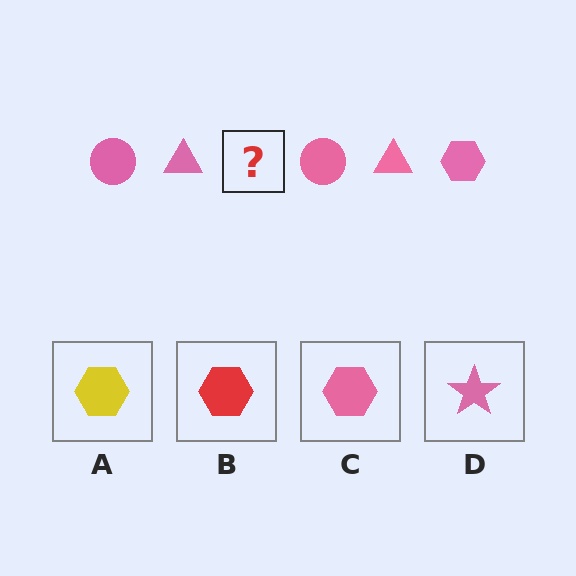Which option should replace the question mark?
Option C.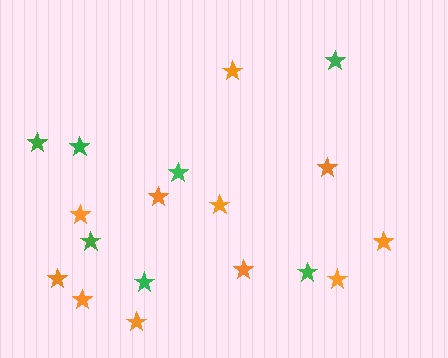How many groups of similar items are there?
There are 2 groups: one group of green stars (7) and one group of orange stars (11).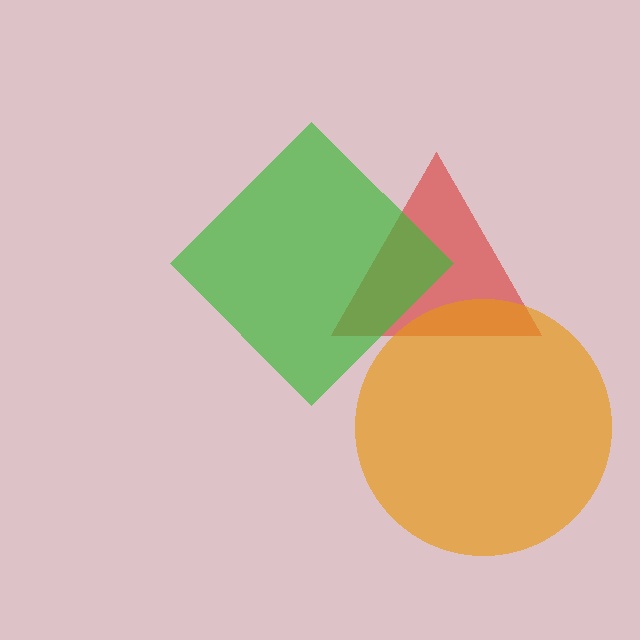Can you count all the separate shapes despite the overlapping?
Yes, there are 3 separate shapes.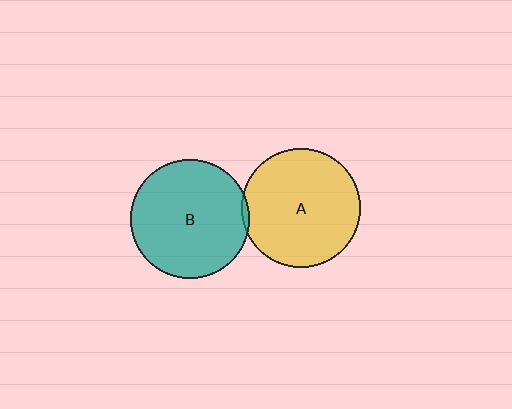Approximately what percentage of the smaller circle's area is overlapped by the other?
Approximately 5%.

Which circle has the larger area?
Circle B (teal).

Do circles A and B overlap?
Yes.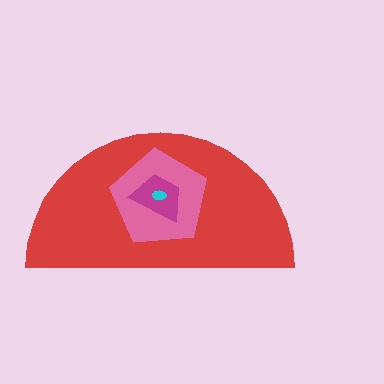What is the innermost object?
The cyan ellipse.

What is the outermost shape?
The red semicircle.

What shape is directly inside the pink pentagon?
The magenta trapezoid.